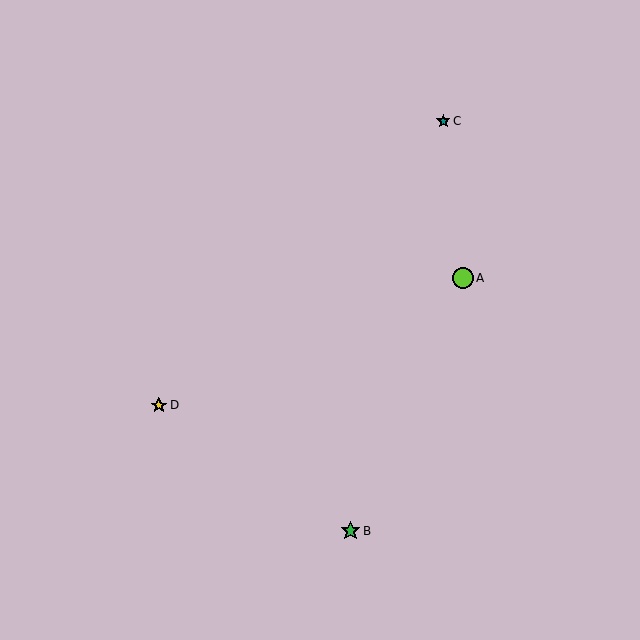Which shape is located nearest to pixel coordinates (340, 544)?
The green star (labeled B) at (351, 531) is nearest to that location.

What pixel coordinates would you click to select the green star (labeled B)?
Click at (351, 531) to select the green star B.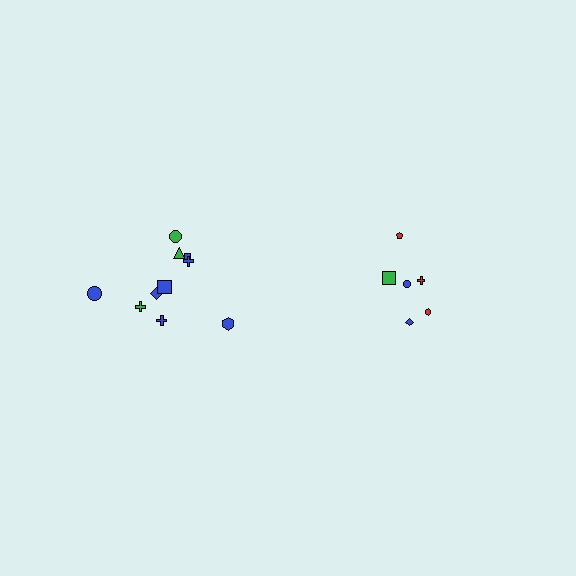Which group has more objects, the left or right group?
The left group.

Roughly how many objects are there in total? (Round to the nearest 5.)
Roughly 15 objects in total.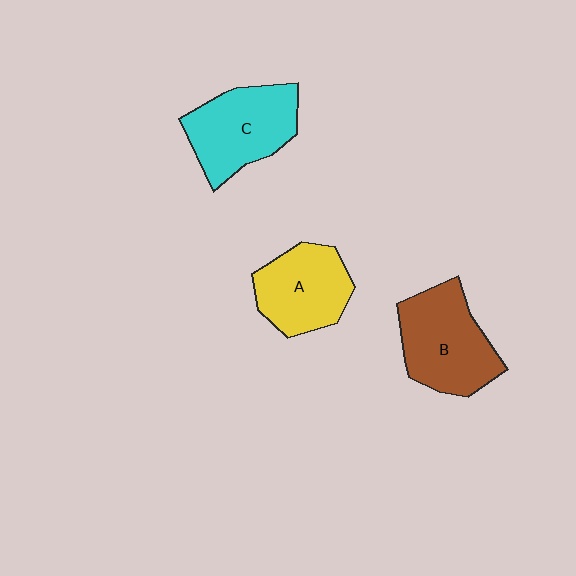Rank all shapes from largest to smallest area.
From largest to smallest: B (brown), C (cyan), A (yellow).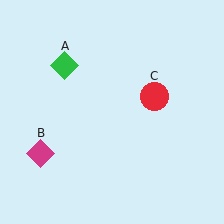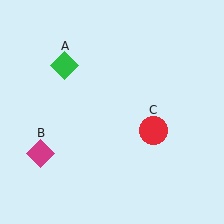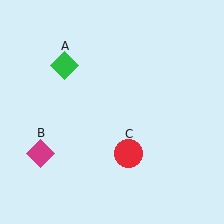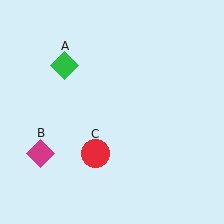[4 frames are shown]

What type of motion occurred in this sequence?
The red circle (object C) rotated clockwise around the center of the scene.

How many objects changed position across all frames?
1 object changed position: red circle (object C).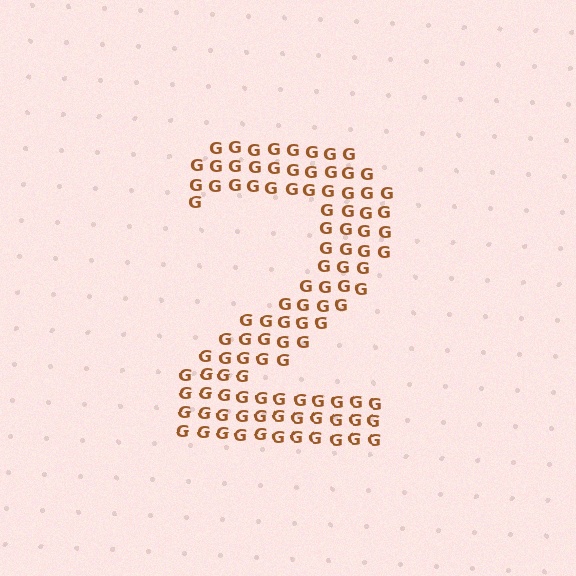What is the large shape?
The large shape is the digit 2.